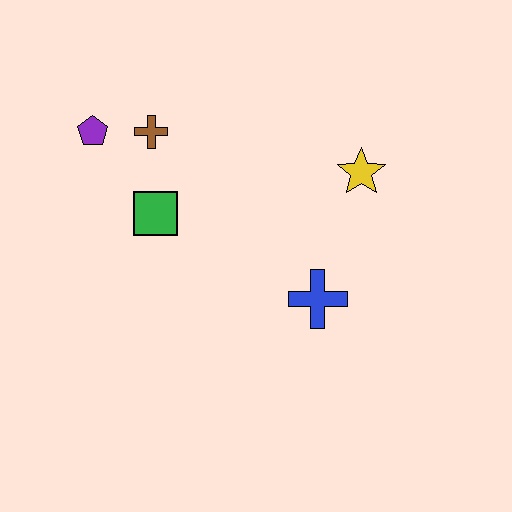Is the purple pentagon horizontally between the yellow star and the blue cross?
No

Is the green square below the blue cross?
No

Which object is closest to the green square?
The brown cross is closest to the green square.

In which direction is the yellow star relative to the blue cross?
The yellow star is above the blue cross.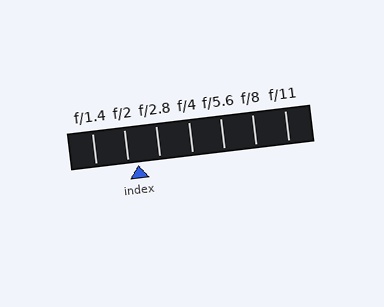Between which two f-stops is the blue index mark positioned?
The index mark is between f/2 and f/2.8.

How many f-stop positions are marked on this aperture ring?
There are 7 f-stop positions marked.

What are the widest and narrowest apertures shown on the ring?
The widest aperture shown is f/1.4 and the narrowest is f/11.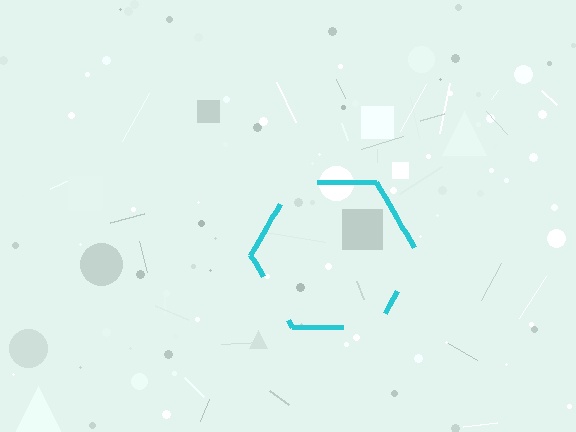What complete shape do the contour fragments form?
The contour fragments form a hexagon.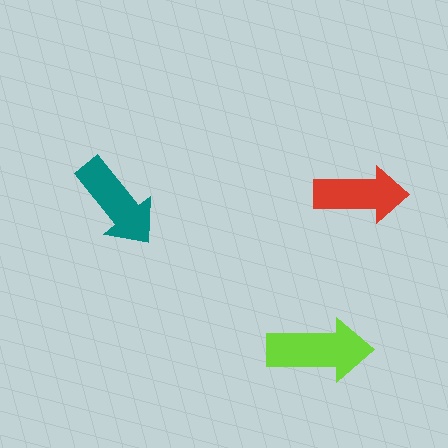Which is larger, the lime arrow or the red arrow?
The lime one.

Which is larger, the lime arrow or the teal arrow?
The lime one.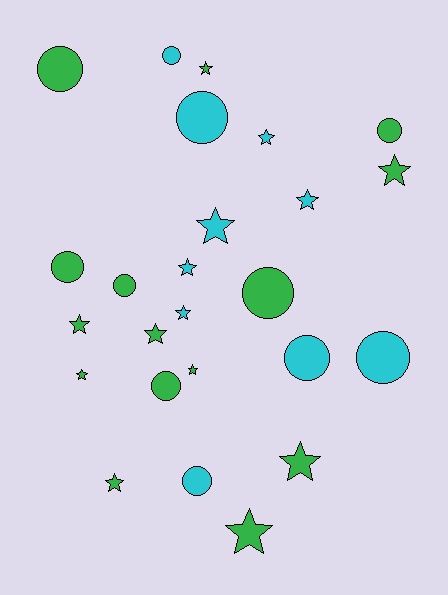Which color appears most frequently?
Green, with 15 objects.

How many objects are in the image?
There are 25 objects.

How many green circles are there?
There are 6 green circles.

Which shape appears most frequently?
Star, with 14 objects.